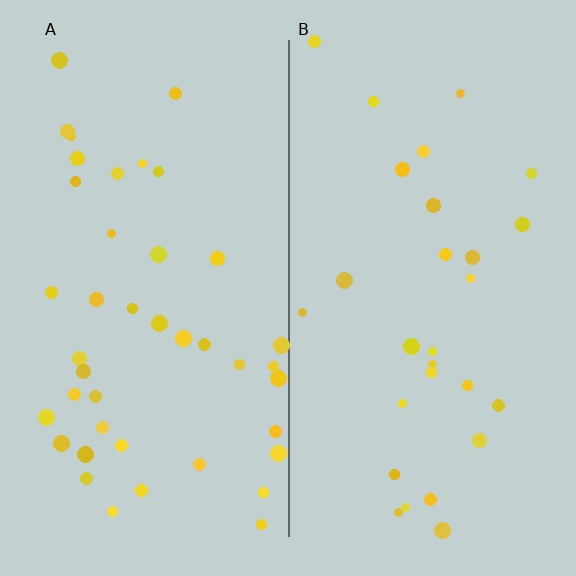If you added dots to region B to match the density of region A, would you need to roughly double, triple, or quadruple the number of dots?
Approximately double.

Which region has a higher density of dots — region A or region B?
A (the left).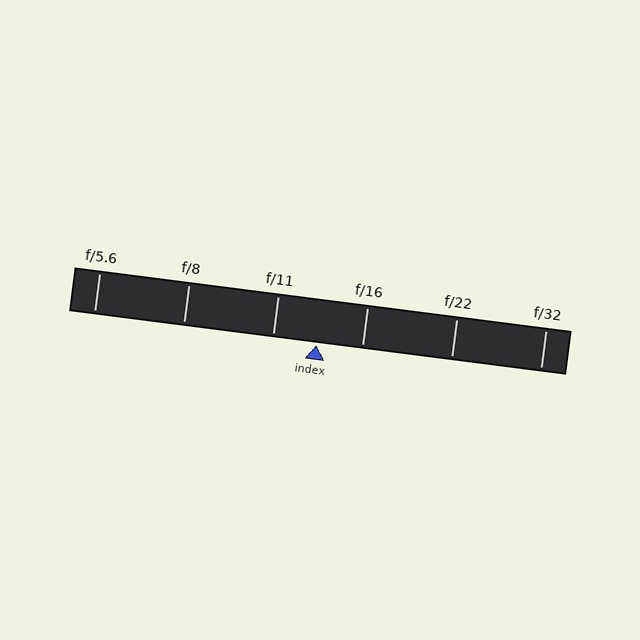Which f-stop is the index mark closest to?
The index mark is closest to f/11.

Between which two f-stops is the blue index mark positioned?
The index mark is between f/11 and f/16.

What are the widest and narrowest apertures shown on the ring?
The widest aperture shown is f/5.6 and the narrowest is f/32.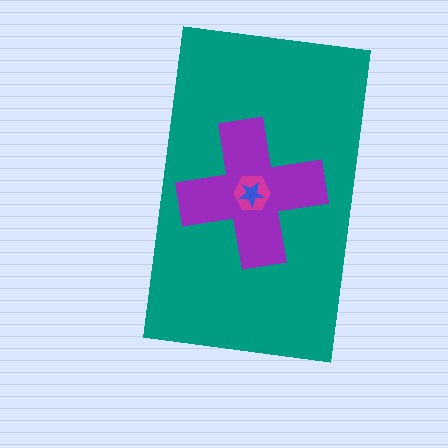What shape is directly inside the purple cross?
The magenta hexagon.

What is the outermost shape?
The teal rectangle.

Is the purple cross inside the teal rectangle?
Yes.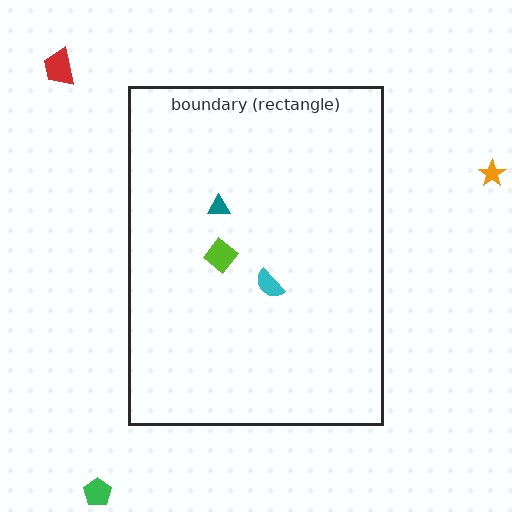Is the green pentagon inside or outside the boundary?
Outside.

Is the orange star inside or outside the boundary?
Outside.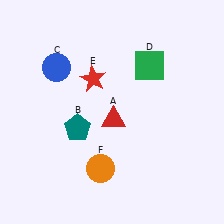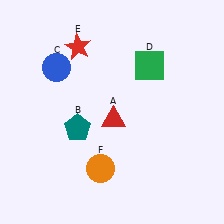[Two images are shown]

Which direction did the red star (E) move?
The red star (E) moved up.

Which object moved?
The red star (E) moved up.